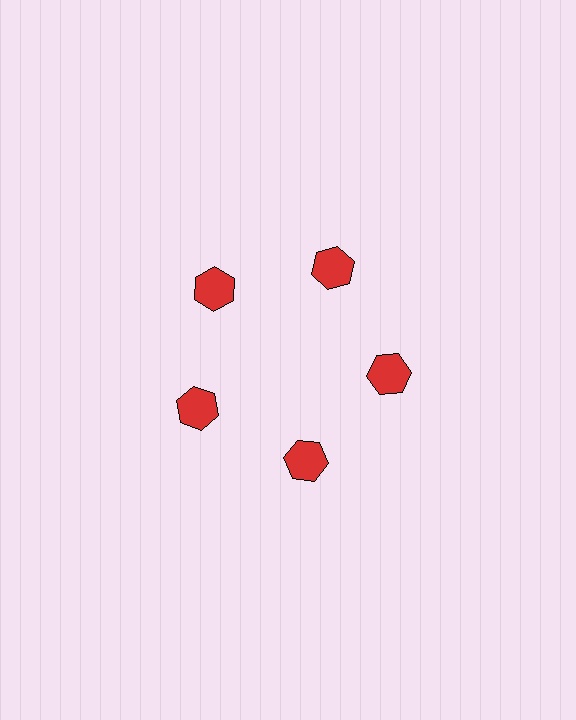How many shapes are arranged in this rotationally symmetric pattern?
There are 5 shapes, arranged in 5 groups of 1.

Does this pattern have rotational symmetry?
Yes, this pattern has 5-fold rotational symmetry. It looks the same after rotating 72 degrees around the center.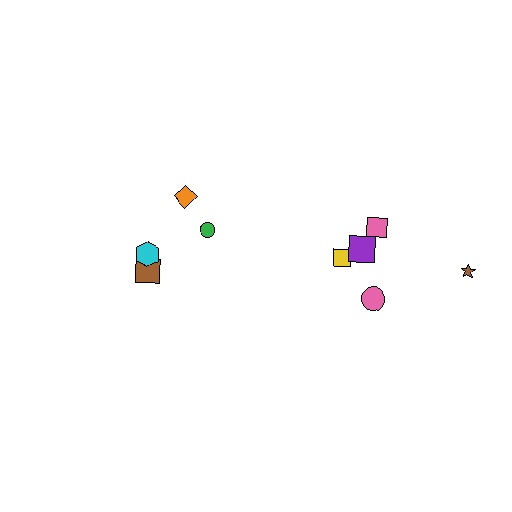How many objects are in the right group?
There are 6 objects.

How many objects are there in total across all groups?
There are 10 objects.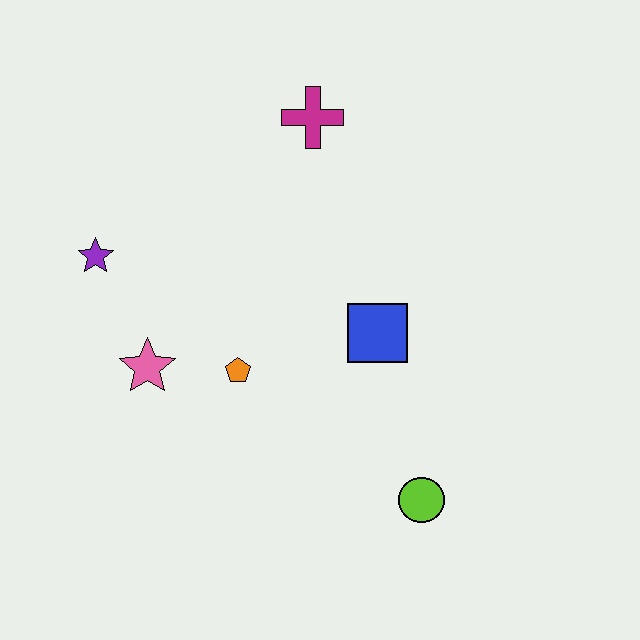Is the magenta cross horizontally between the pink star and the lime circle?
Yes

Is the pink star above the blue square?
No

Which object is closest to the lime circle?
The blue square is closest to the lime circle.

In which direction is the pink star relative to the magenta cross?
The pink star is below the magenta cross.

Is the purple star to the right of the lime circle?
No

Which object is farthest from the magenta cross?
The lime circle is farthest from the magenta cross.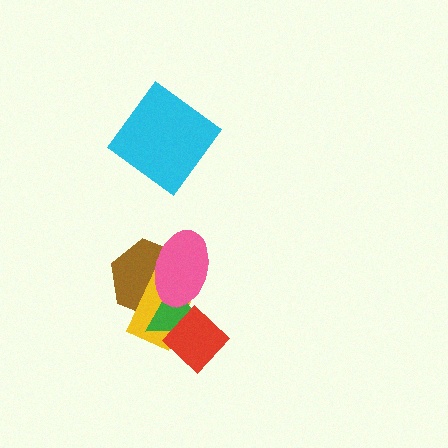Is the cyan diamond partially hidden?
No, no other shape covers it.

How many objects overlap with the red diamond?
2 objects overlap with the red diamond.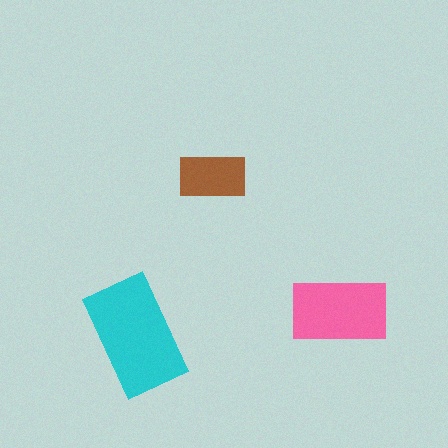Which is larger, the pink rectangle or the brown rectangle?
The pink one.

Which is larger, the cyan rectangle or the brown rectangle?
The cyan one.